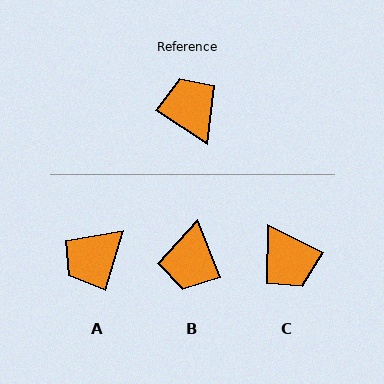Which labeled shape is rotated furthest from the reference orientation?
C, about 175 degrees away.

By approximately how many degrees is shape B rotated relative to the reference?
Approximately 145 degrees counter-clockwise.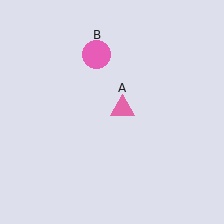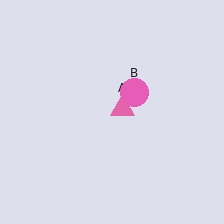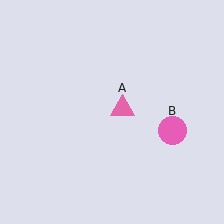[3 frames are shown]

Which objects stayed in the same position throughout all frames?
Pink triangle (object A) remained stationary.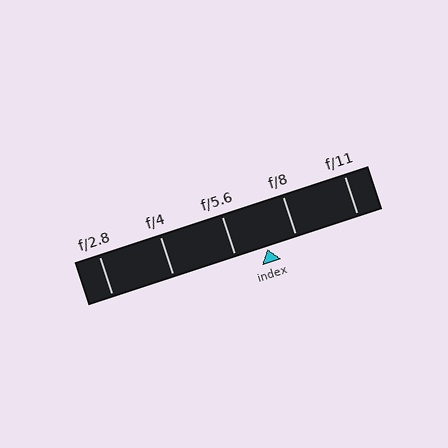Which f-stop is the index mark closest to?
The index mark is closest to f/8.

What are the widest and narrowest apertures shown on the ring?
The widest aperture shown is f/2.8 and the narrowest is f/11.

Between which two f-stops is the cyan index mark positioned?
The index mark is between f/5.6 and f/8.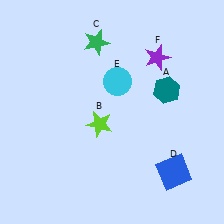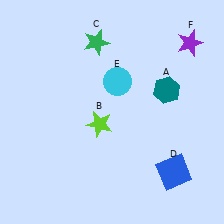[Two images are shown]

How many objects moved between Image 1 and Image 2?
1 object moved between the two images.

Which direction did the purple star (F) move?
The purple star (F) moved right.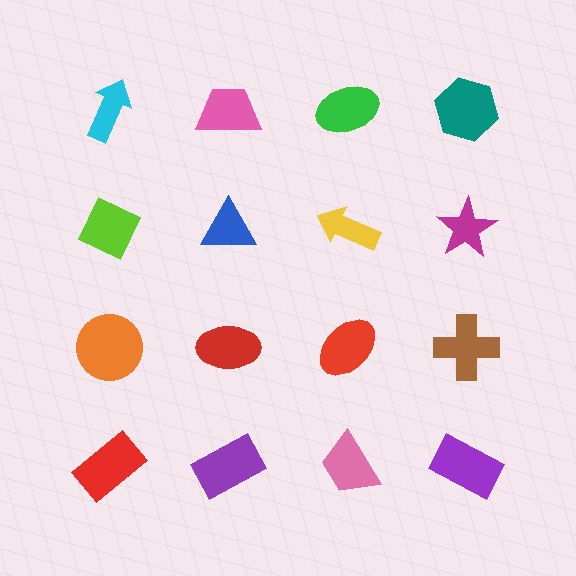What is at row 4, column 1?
A red rectangle.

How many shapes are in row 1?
4 shapes.